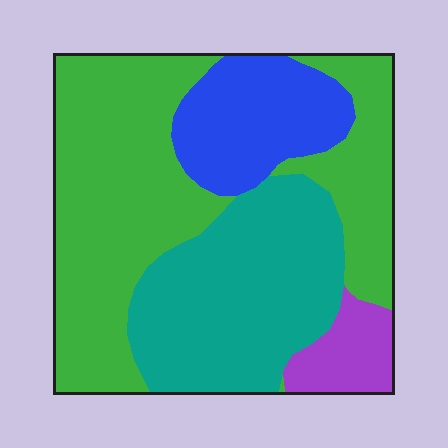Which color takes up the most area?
Green, at roughly 45%.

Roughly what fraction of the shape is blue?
Blue covers around 15% of the shape.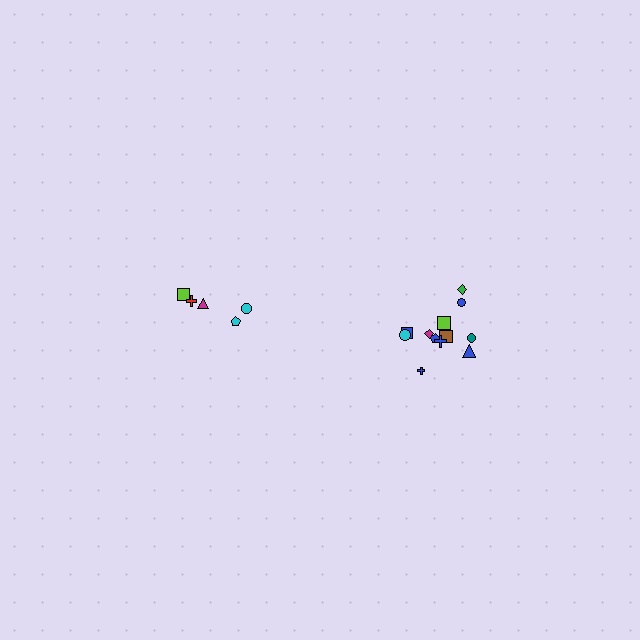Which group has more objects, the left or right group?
The right group.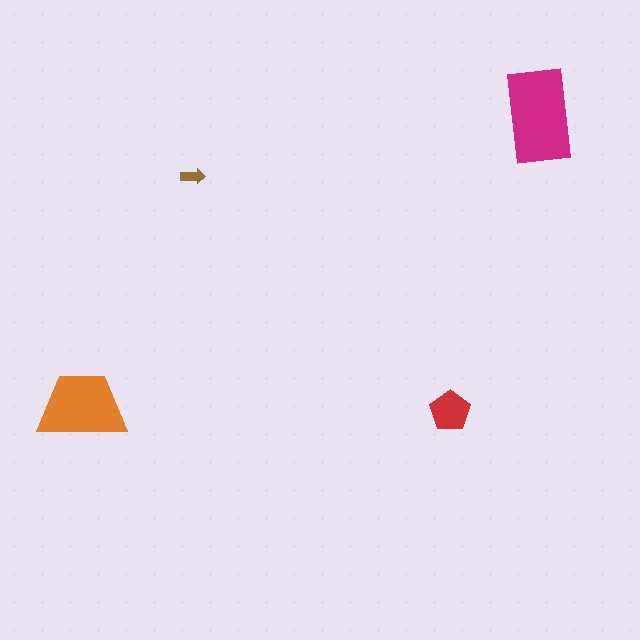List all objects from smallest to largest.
The brown arrow, the red pentagon, the orange trapezoid, the magenta rectangle.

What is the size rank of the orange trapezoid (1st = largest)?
2nd.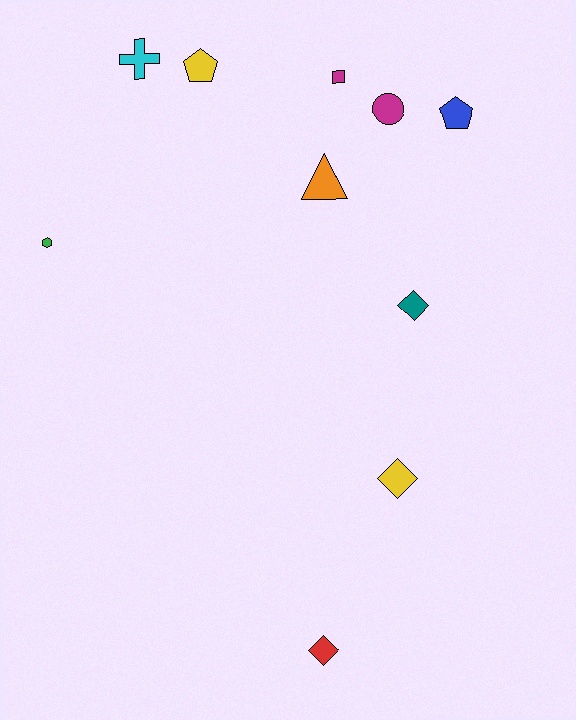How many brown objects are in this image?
There are no brown objects.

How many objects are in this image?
There are 10 objects.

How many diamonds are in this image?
There are 3 diamonds.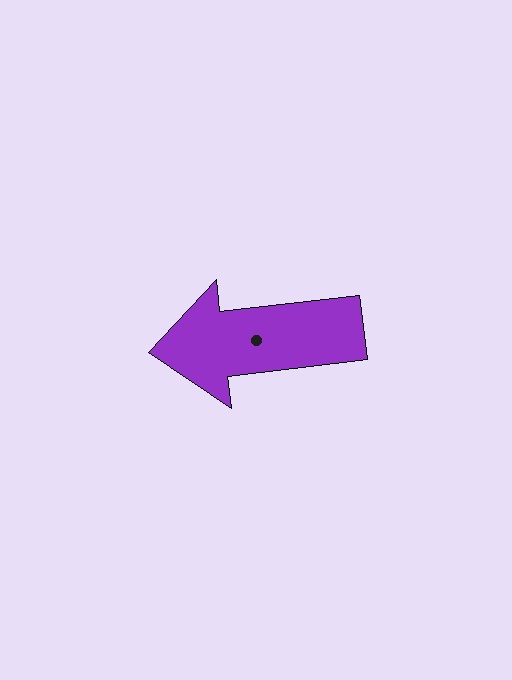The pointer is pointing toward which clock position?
Roughly 9 o'clock.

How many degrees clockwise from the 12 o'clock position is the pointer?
Approximately 263 degrees.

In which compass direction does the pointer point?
West.